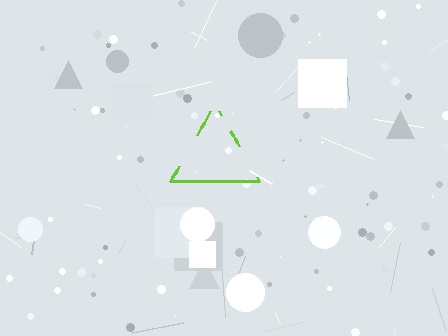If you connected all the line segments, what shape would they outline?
They would outline a triangle.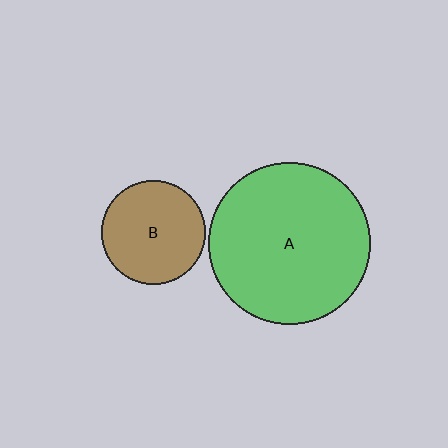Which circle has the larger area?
Circle A (green).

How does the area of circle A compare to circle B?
Approximately 2.4 times.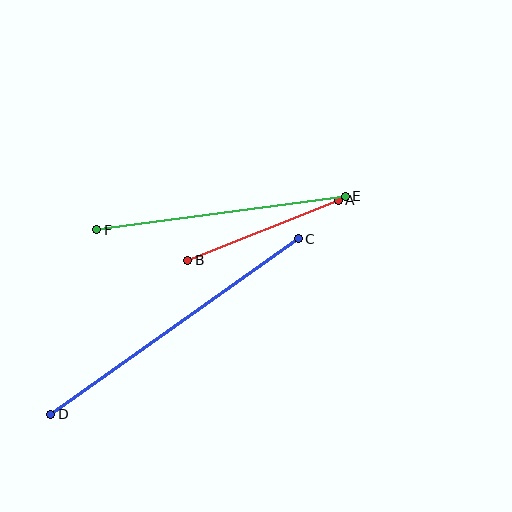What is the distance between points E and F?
The distance is approximately 251 pixels.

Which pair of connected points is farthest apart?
Points C and D are farthest apart.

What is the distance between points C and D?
The distance is approximately 303 pixels.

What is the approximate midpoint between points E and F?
The midpoint is at approximately (221, 213) pixels.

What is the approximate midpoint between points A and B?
The midpoint is at approximately (263, 230) pixels.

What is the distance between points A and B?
The distance is approximately 162 pixels.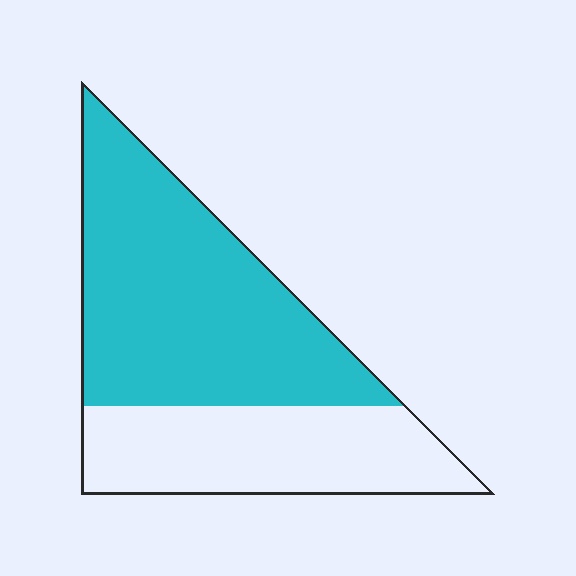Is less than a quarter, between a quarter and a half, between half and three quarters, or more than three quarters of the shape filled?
Between half and three quarters.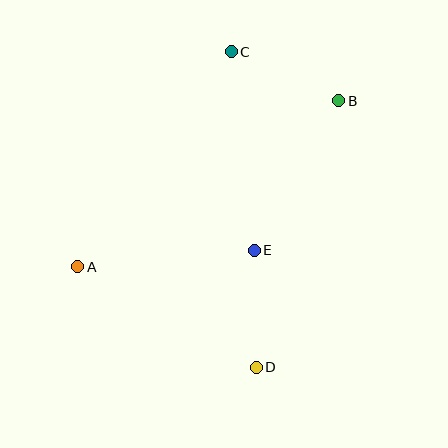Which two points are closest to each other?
Points D and E are closest to each other.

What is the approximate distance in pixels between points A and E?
The distance between A and E is approximately 177 pixels.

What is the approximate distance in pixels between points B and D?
The distance between B and D is approximately 279 pixels.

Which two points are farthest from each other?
Points C and D are farthest from each other.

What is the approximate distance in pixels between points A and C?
The distance between A and C is approximately 265 pixels.